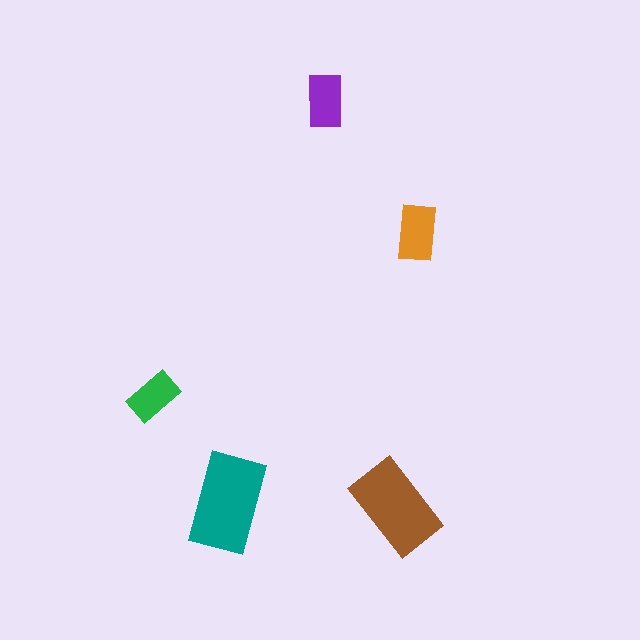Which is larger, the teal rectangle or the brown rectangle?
The teal one.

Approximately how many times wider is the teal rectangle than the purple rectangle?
About 2 times wider.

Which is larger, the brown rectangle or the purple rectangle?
The brown one.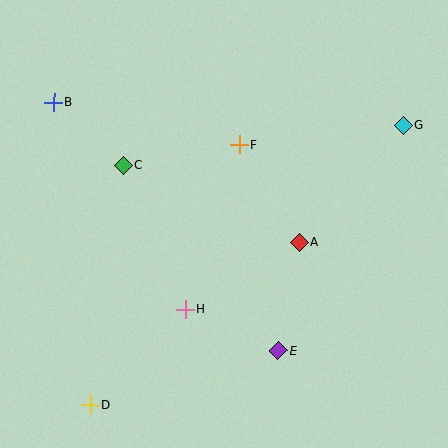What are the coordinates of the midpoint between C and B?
The midpoint between C and B is at (89, 134).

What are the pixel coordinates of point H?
Point H is at (185, 309).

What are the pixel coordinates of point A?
Point A is at (299, 242).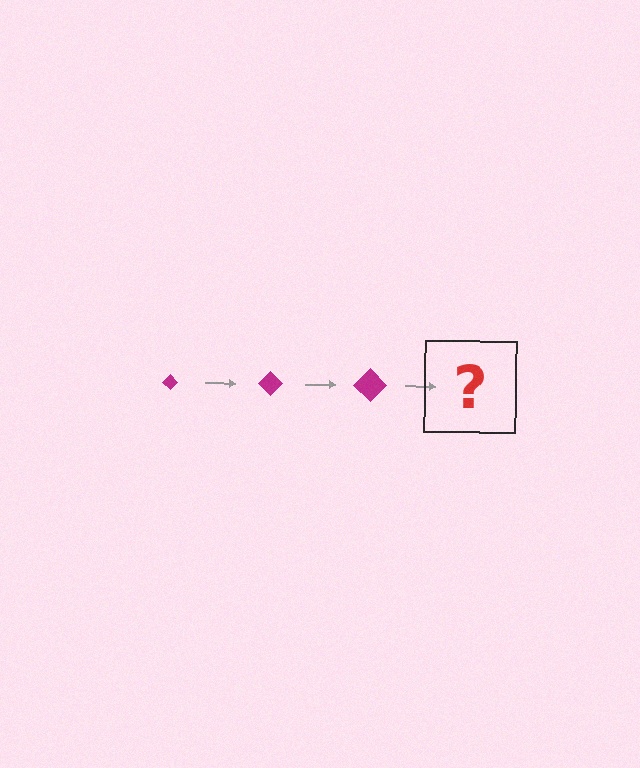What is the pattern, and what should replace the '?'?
The pattern is that the diamond gets progressively larger each step. The '?' should be a magenta diamond, larger than the previous one.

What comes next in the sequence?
The next element should be a magenta diamond, larger than the previous one.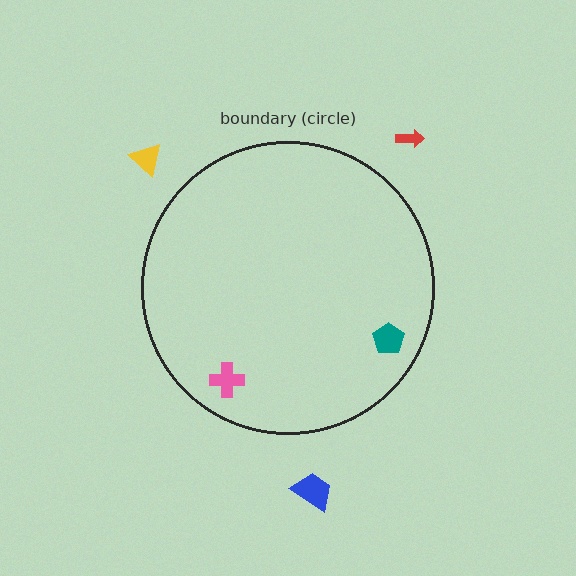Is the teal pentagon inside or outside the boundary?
Inside.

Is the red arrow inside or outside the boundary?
Outside.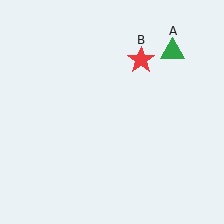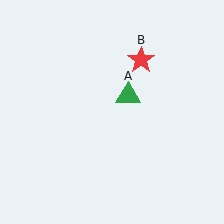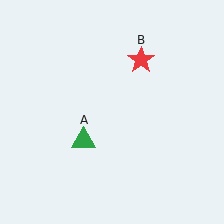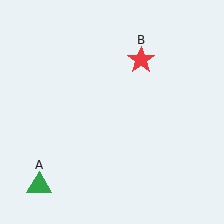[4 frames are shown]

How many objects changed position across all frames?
1 object changed position: green triangle (object A).